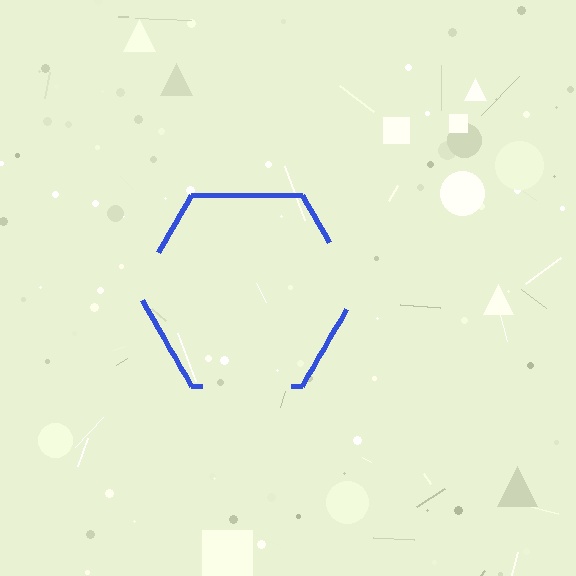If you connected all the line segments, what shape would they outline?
They would outline a hexagon.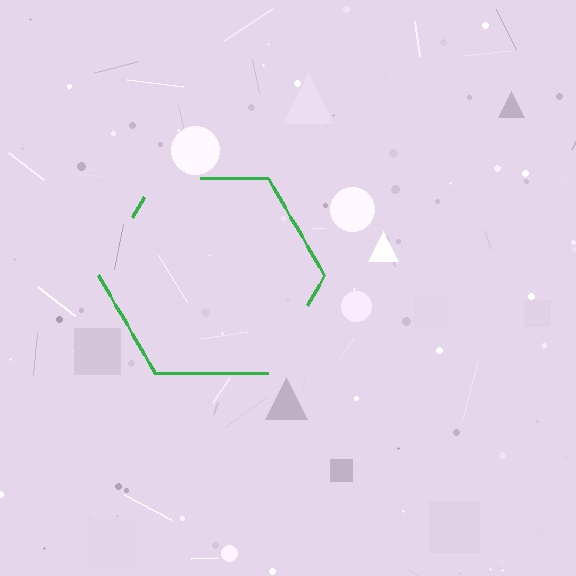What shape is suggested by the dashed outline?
The dashed outline suggests a hexagon.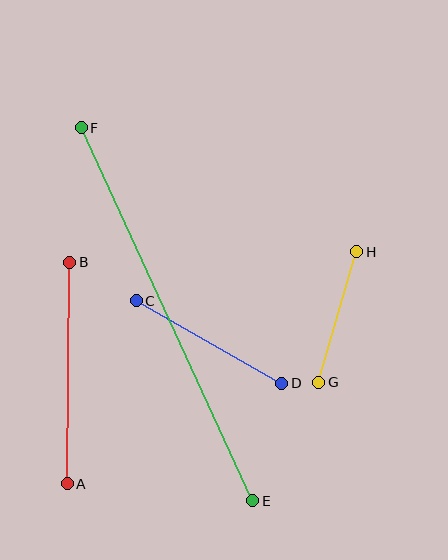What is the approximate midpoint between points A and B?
The midpoint is at approximately (69, 373) pixels.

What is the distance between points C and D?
The distance is approximately 167 pixels.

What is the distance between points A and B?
The distance is approximately 222 pixels.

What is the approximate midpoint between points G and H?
The midpoint is at approximately (338, 317) pixels.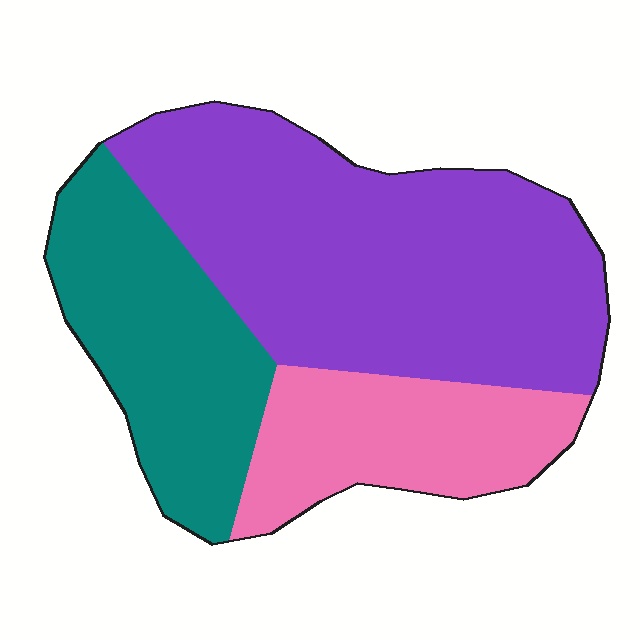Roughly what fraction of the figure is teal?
Teal covers roughly 25% of the figure.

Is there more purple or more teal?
Purple.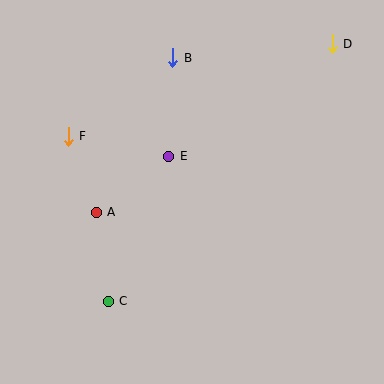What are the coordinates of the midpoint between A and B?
The midpoint between A and B is at (134, 135).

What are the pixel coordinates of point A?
Point A is at (96, 212).